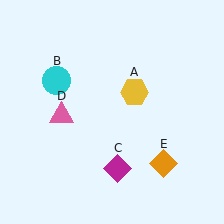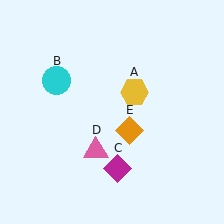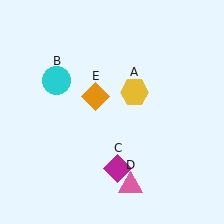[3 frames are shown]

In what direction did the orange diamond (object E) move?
The orange diamond (object E) moved up and to the left.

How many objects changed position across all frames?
2 objects changed position: pink triangle (object D), orange diamond (object E).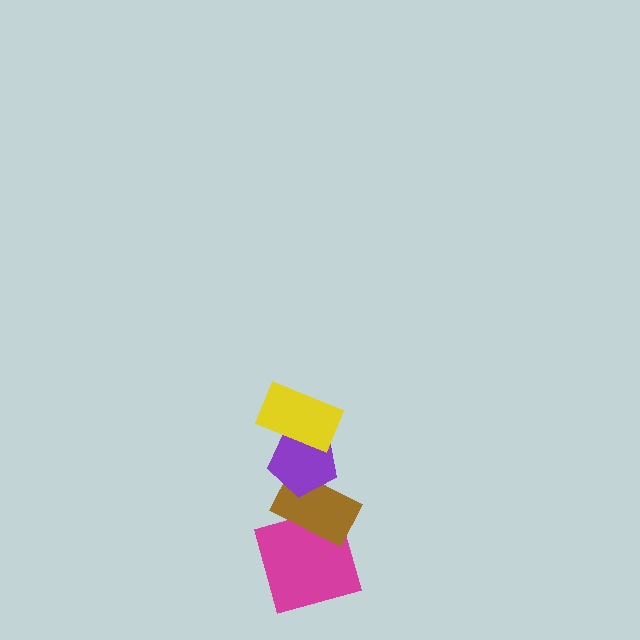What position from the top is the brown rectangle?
The brown rectangle is 3rd from the top.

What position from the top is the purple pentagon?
The purple pentagon is 2nd from the top.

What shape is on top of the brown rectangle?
The purple pentagon is on top of the brown rectangle.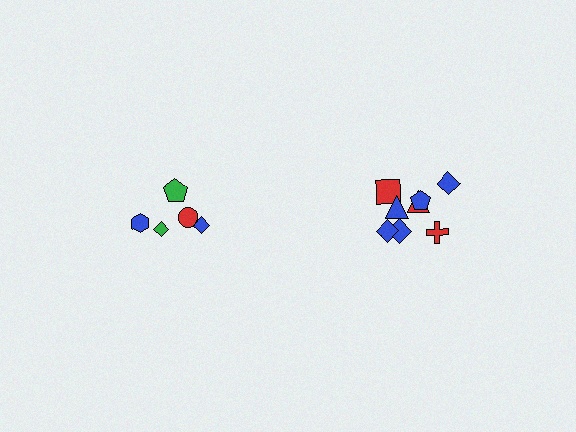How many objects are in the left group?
There are 5 objects.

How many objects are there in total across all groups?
There are 13 objects.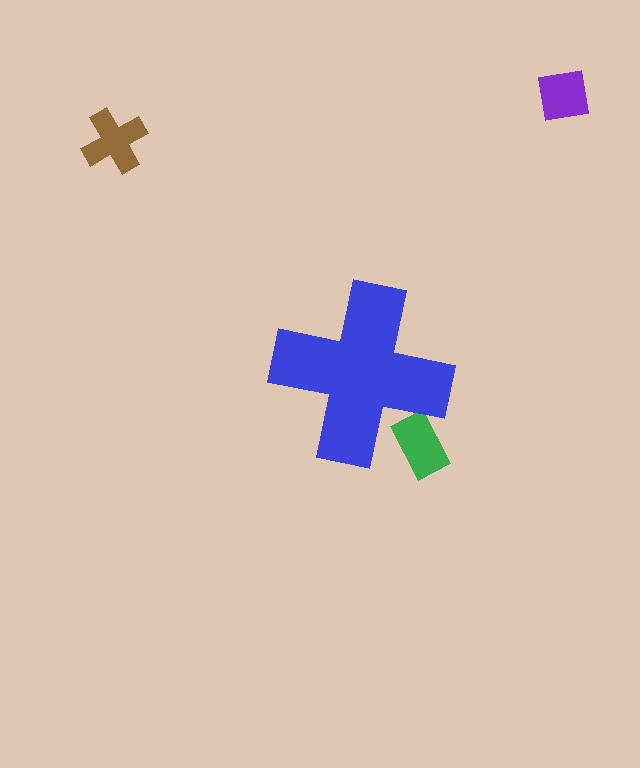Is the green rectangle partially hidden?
Yes, the green rectangle is partially hidden behind the blue cross.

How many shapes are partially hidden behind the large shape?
1 shape is partially hidden.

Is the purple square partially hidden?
No, the purple square is fully visible.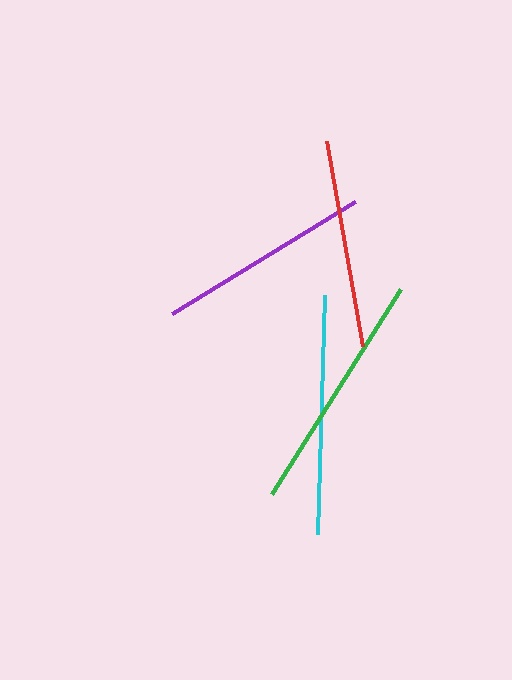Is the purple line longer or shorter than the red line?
The purple line is longer than the red line.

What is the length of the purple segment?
The purple segment is approximately 215 pixels long.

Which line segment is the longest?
The green line is the longest at approximately 242 pixels.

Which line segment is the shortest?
The red line is the shortest at approximately 208 pixels.